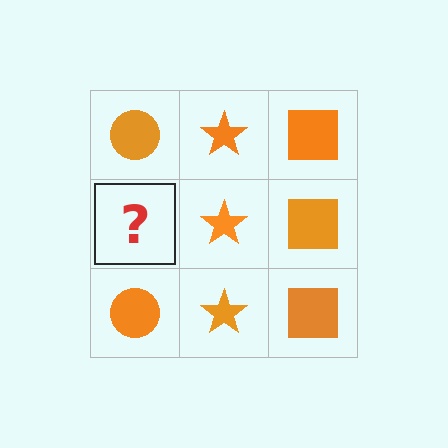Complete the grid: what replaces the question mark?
The question mark should be replaced with an orange circle.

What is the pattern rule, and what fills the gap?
The rule is that each column has a consistent shape. The gap should be filled with an orange circle.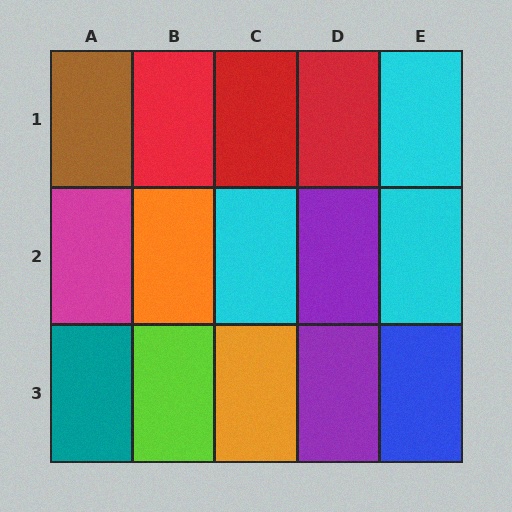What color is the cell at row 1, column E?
Cyan.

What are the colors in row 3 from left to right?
Teal, lime, orange, purple, blue.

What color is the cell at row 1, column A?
Brown.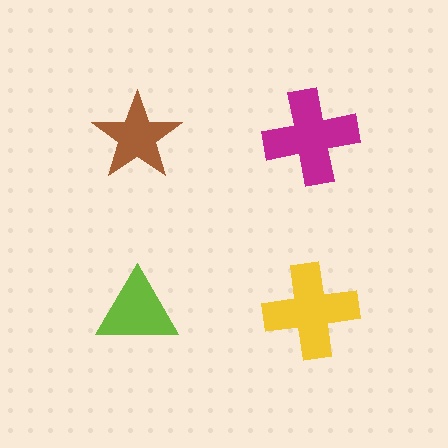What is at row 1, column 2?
A magenta cross.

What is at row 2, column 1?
A lime triangle.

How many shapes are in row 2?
2 shapes.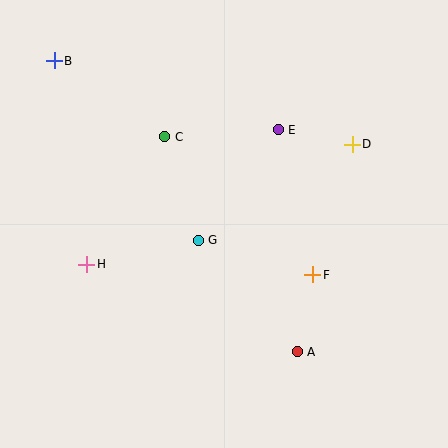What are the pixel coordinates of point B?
Point B is at (54, 61).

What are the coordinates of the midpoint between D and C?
The midpoint between D and C is at (258, 140).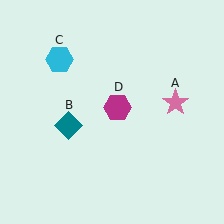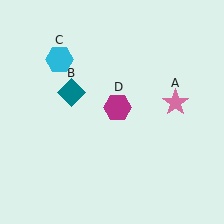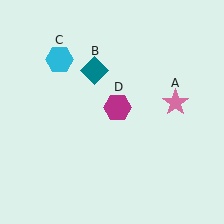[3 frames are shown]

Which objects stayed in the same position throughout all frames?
Pink star (object A) and cyan hexagon (object C) and magenta hexagon (object D) remained stationary.